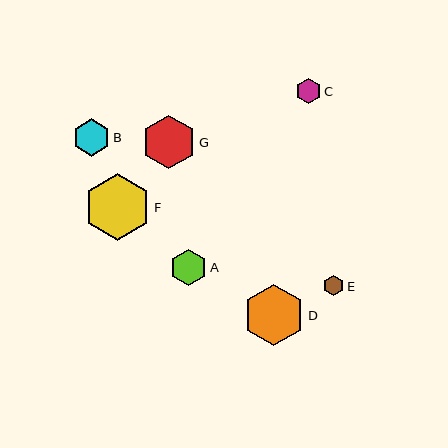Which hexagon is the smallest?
Hexagon E is the smallest with a size of approximately 21 pixels.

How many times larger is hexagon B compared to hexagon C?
Hexagon B is approximately 1.5 times the size of hexagon C.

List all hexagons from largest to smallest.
From largest to smallest: F, D, G, B, A, C, E.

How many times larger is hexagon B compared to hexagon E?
Hexagon B is approximately 1.8 times the size of hexagon E.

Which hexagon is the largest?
Hexagon F is the largest with a size of approximately 67 pixels.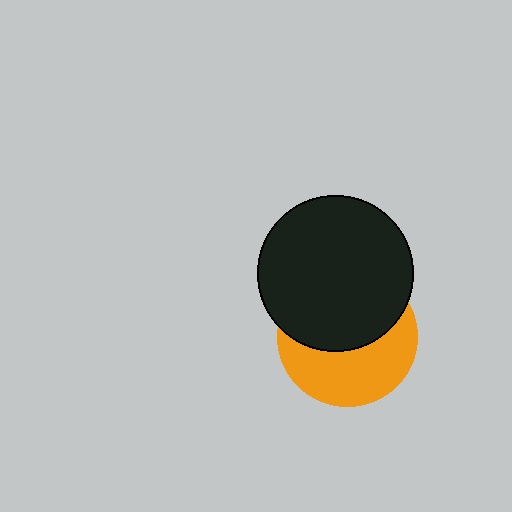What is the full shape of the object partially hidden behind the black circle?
The partially hidden object is an orange circle.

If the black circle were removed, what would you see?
You would see the complete orange circle.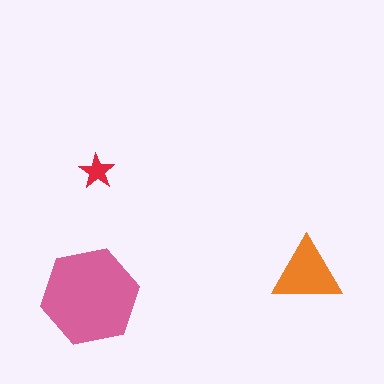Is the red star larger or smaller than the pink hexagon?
Smaller.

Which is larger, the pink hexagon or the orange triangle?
The pink hexagon.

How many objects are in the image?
There are 3 objects in the image.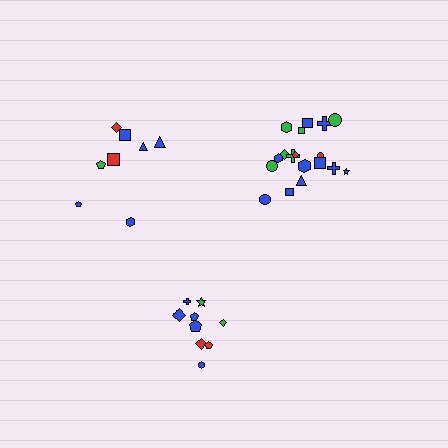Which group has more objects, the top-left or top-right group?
The top-right group.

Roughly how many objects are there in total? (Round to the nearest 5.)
Roughly 35 objects in total.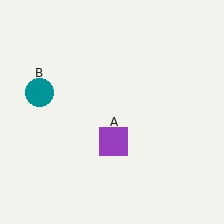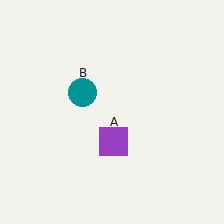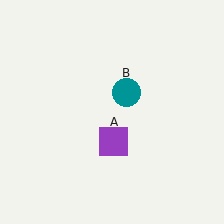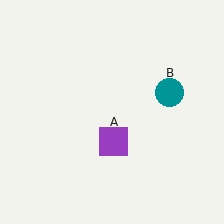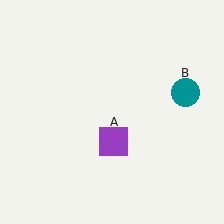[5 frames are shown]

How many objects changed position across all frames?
1 object changed position: teal circle (object B).